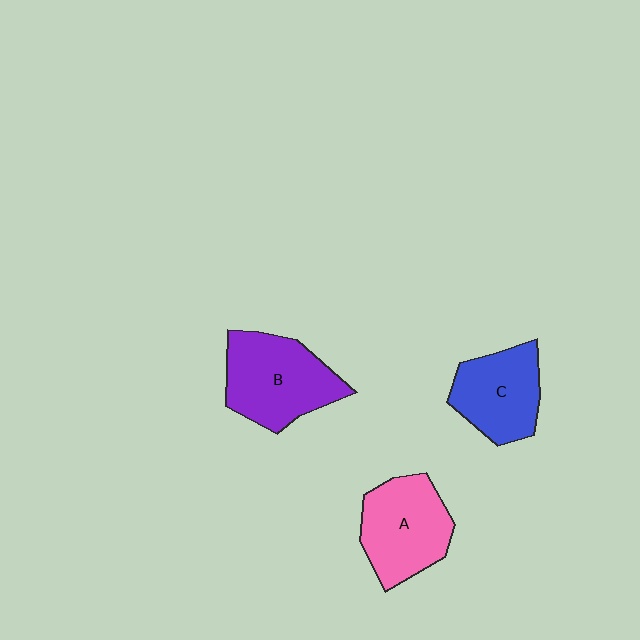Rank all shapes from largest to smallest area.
From largest to smallest: B (purple), A (pink), C (blue).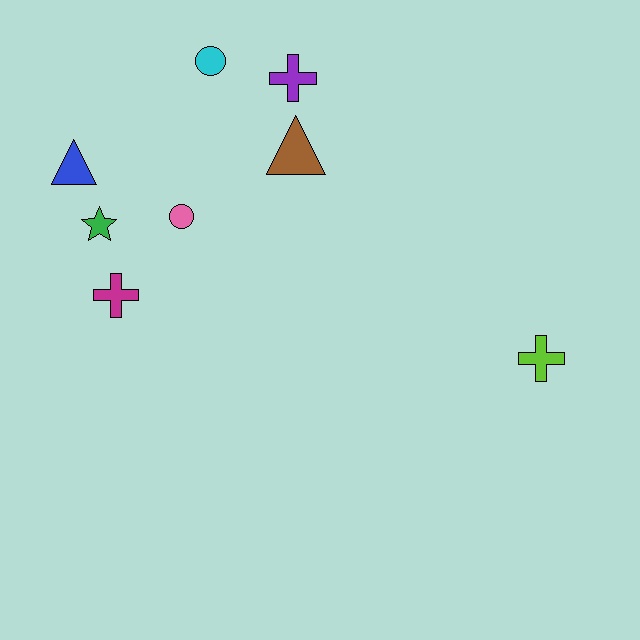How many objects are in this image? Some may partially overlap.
There are 8 objects.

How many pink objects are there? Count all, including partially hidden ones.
There is 1 pink object.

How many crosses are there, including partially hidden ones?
There are 3 crosses.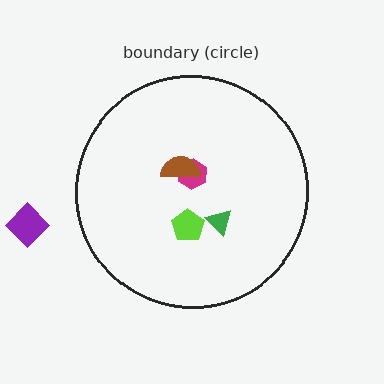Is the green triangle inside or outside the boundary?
Inside.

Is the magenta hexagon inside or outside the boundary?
Inside.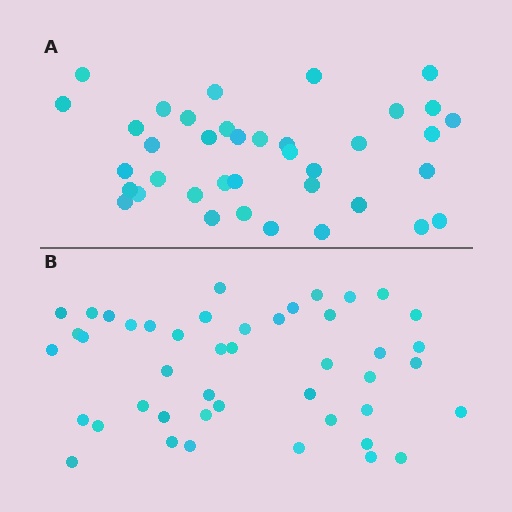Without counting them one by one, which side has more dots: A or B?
Region B (the bottom region) has more dots.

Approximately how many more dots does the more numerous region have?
Region B has roughly 8 or so more dots than region A.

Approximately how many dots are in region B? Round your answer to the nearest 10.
About 40 dots. (The exact count is 45, which rounds to 40.)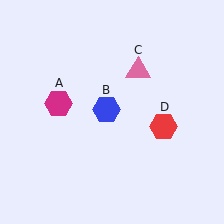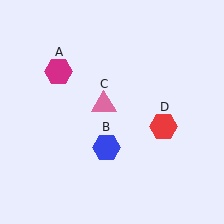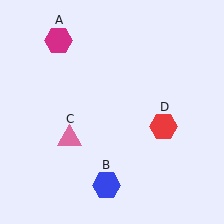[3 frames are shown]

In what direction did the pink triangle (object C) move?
The pink triangle (object C) moved down and to the left.